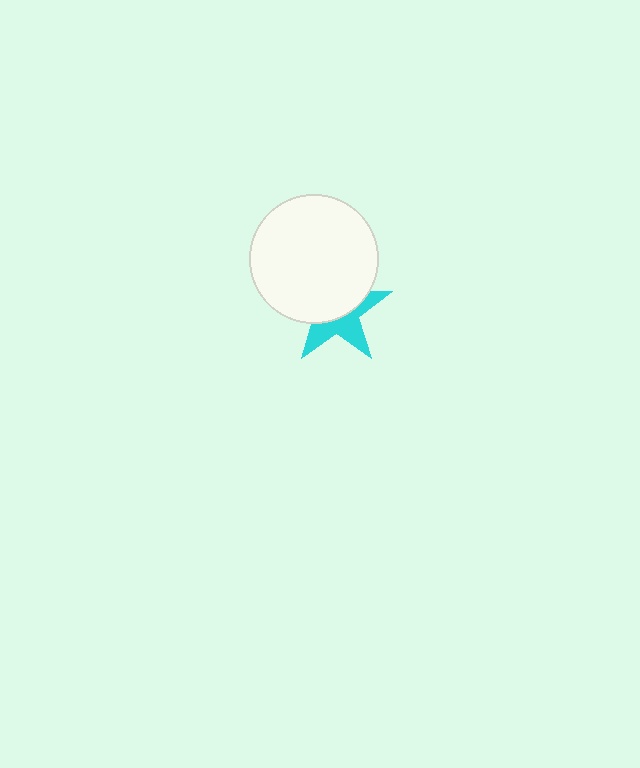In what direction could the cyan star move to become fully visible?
The cyan star could move down. That would shift it out from behind the white circle entirely.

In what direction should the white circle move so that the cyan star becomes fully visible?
The white circle should move up. That is the shortest direction to clear the overlap and leave the cyan star fully visible.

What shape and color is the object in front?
The object in front is a white circle.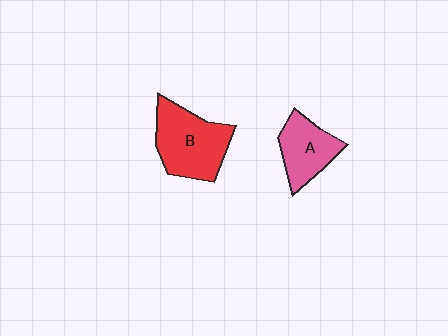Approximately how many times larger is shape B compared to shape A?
Approximately 1.5 times.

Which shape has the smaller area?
Shape A (pink).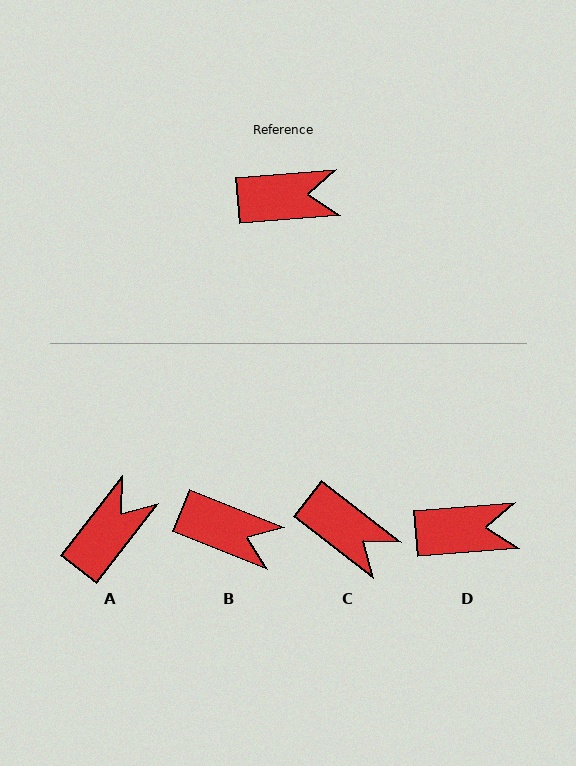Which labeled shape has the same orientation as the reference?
D.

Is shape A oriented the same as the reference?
No, it is off by about 48 degrees.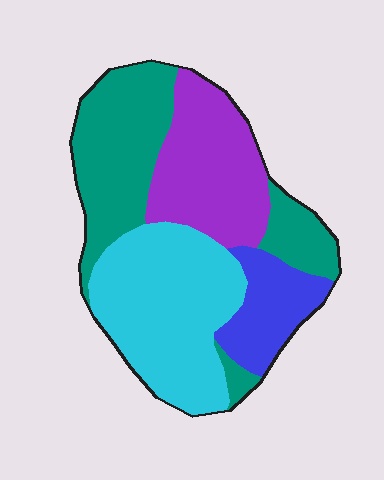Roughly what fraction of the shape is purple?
Purple takes up between a sixth and a third of the shape.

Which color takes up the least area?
Blue, at roughly 15%.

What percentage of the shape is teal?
Teal takes up between a quarter and a half of the shape.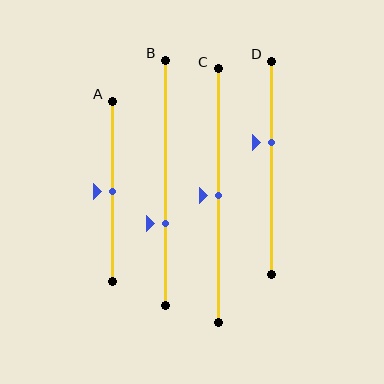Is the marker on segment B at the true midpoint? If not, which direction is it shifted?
No, the marker on segment B is shifted downward by about 16% of the segment length.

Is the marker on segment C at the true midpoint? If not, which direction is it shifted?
Yes, the marker on segment C is at the true midpoint.